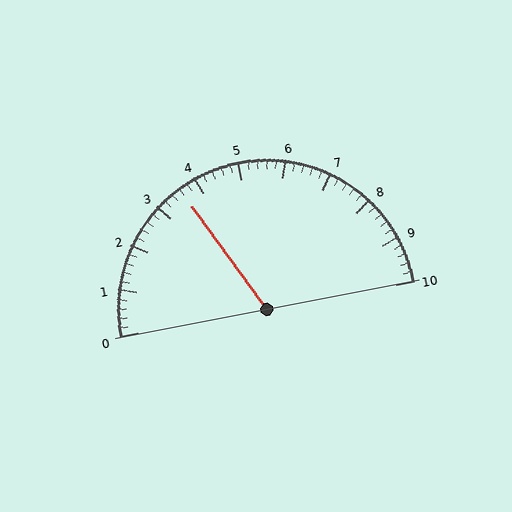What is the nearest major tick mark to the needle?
The nearest major tick mark is 4.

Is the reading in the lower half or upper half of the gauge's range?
The reading is in the lower half of the range (0 to 10).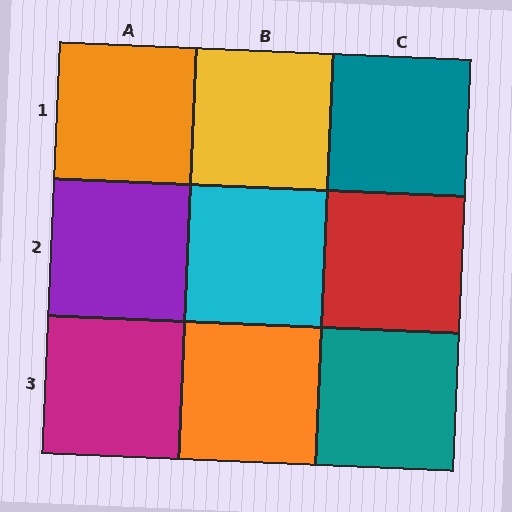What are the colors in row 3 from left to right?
Magenta, orange, teal.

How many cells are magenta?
1 cell is magenta.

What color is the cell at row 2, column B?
Cyan.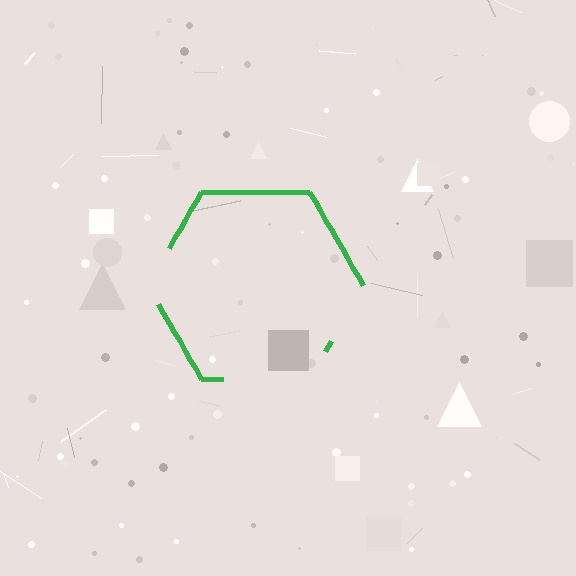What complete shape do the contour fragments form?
The contour fragments form a hexagon.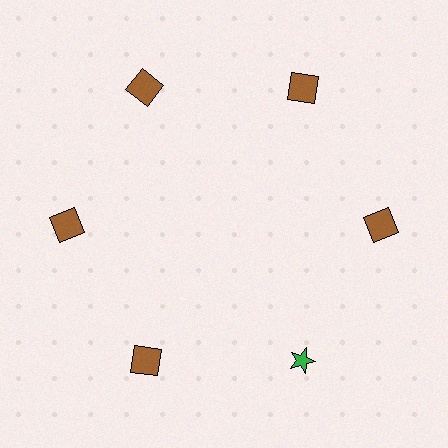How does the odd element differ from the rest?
It differs in both color (green instead of brown) and shape (star instead of square).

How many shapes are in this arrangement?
There are 6 shapes arranged in a ring pattern.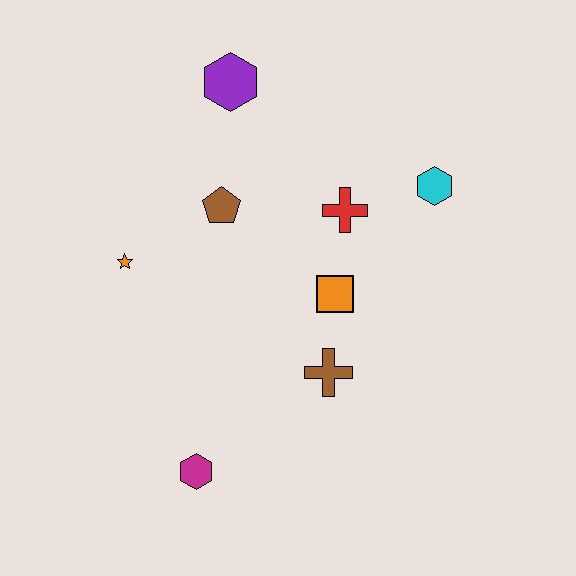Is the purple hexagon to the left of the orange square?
Yes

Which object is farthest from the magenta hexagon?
The purple hexagon is farthest from the magenta hexagon.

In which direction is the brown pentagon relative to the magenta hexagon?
The brown pentagon is above the magenta hexagon.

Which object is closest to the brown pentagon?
The orange star is closest to the brown pentagon.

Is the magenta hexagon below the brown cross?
Yes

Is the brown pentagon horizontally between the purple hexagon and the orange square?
No